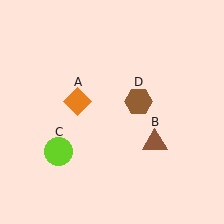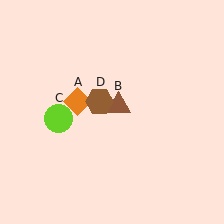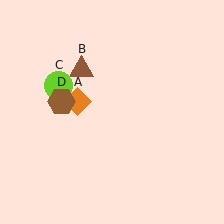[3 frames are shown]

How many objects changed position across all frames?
3 objects changed position: brown triangle (object B), lime circle (object C), brown hexagon (object D).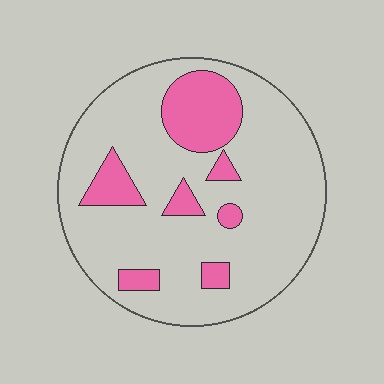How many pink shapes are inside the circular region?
7.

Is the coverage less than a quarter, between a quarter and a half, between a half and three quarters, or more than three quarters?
Less than a quarter.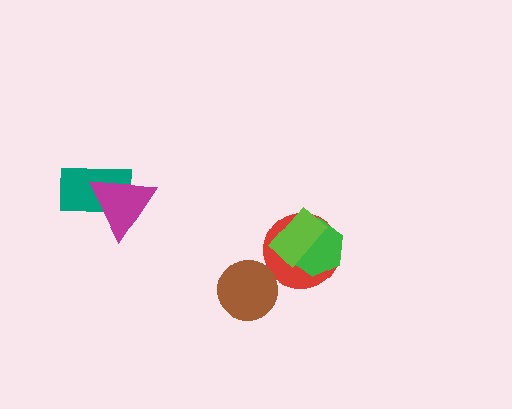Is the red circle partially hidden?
Yes, it is partially covered by another shape.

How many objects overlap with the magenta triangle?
1 object overlaps with the magenta triangle.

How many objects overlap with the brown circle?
0 objects overlap with the brown circle.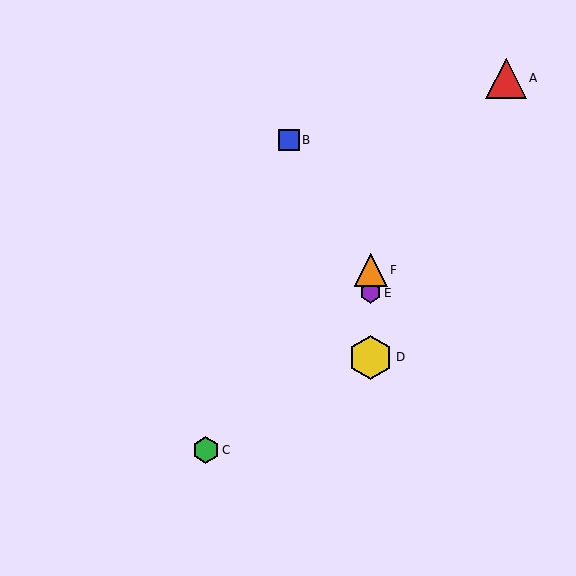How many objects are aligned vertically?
3 objects (D, E, F) are aligned vertically.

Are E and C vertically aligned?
No, E is at x≈371 and C is at x≈206.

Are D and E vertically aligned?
Yes, both are at x≈371.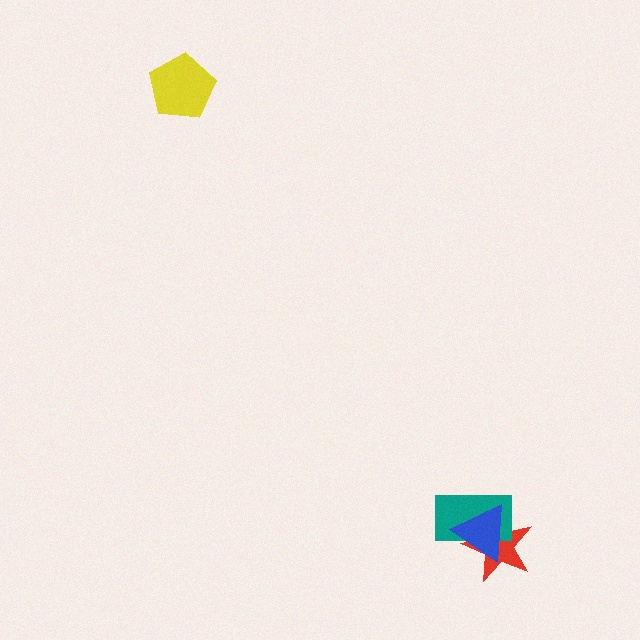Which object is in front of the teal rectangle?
The blue triangle is in front of the teal rectangle.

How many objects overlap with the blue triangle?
2 objects overlap with the blue triangle.